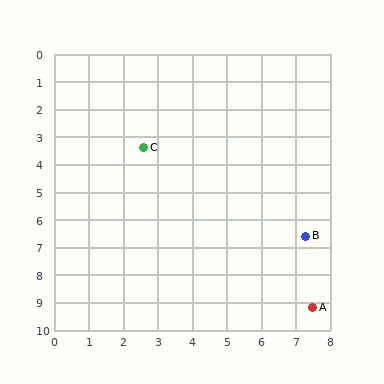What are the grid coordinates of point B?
Point B is at approximately (7.3, 6.6).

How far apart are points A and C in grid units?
Points A and C are about 7.6 grid units apart.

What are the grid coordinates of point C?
Point C is at approximately (2.6, 3.4).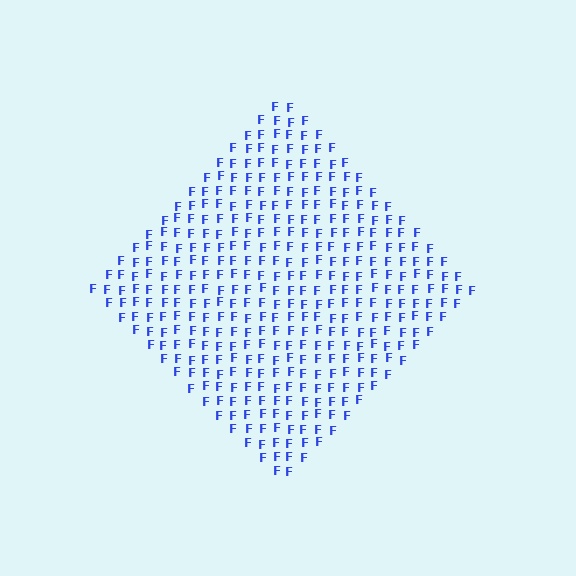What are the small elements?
The small elements are letter F's.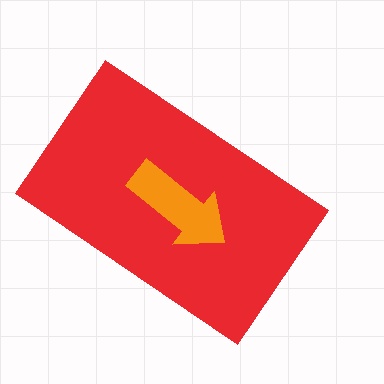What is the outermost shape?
The red rectangle.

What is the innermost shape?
The orange arrow.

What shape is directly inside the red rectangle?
The orange arrow.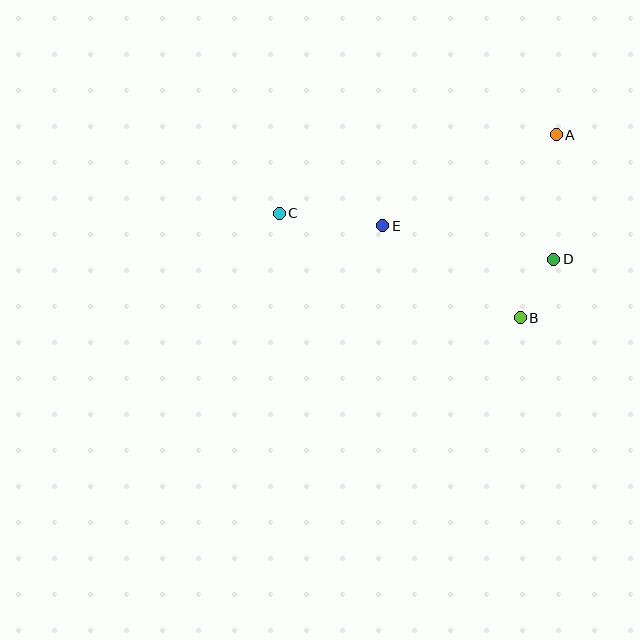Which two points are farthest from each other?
Points A and C are farthest from each other.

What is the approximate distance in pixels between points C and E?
The distance between C and E is approximately 104 pixels.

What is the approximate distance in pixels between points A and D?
The distance between A and D is approximately 125 pixels.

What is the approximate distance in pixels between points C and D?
The distance between C and D is approximately 278 pixels.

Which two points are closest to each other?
Points B and D are closest to each other.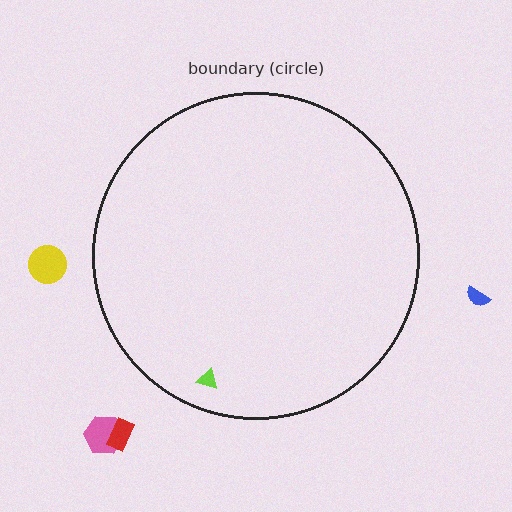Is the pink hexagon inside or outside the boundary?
Outside.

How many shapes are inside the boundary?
1 inside, 4 outside.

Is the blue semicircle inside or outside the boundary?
Outside.